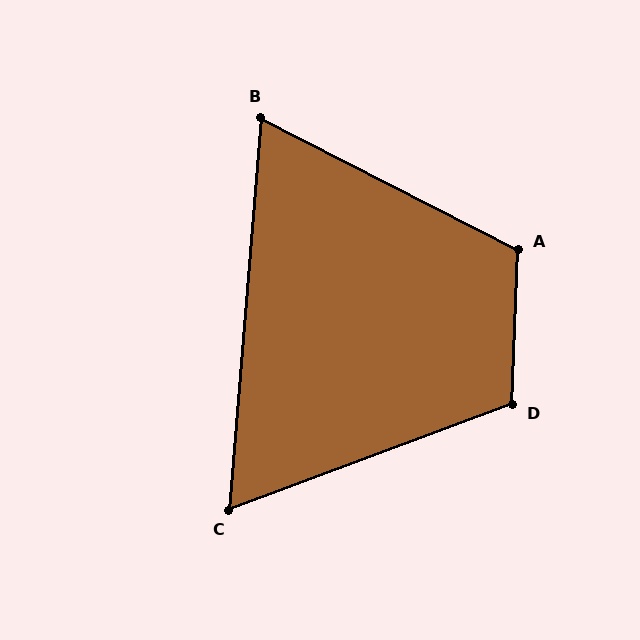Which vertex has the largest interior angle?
A, at approximately 115 degrees.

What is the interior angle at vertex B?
Approximately 68 degrees (acute).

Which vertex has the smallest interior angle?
C, at approximately 65 degrees.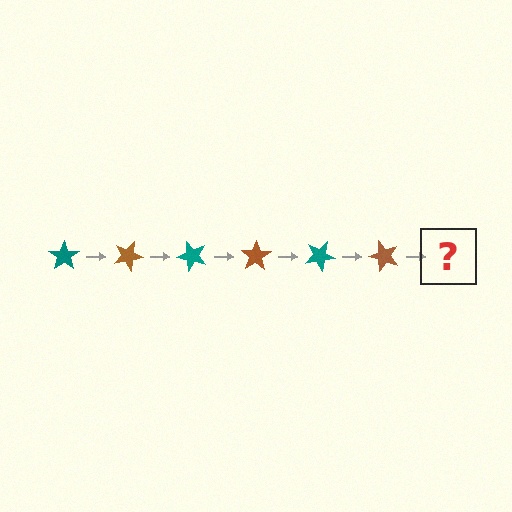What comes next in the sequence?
The next element should be a teal star, rotated 150 degrees from the start.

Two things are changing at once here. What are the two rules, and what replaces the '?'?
The two rules are that it rotates 25 degrees each step and the color cycles through teal and brown. The '?' should be a teal star, rotated 150 degrees from the start.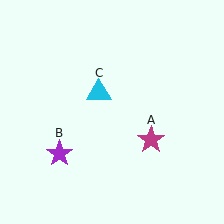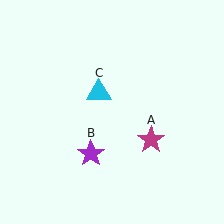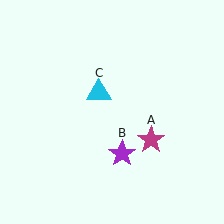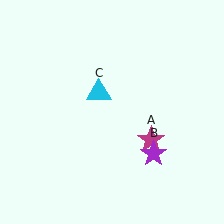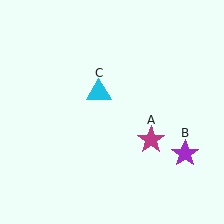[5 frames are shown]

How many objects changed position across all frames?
1 object changed position: purple star (object B).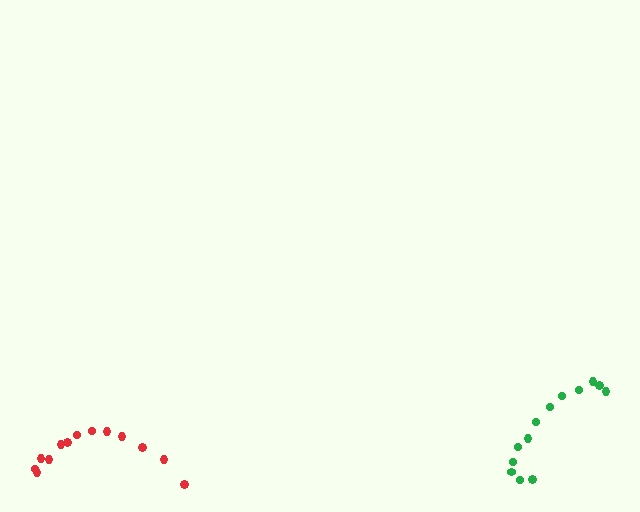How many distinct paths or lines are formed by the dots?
There are 2 distinct paths.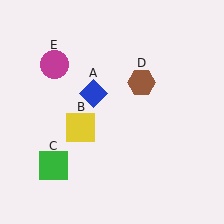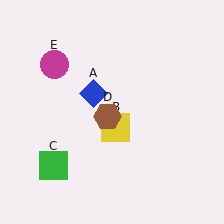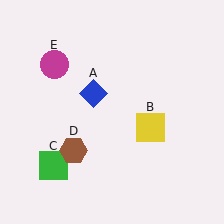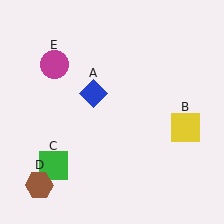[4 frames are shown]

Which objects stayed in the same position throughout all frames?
Blue diamond (object A) and green square (object C) and magenta circle (object E) remained stationary.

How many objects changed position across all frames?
2 objects changed position: yellow square (object B), brown hexagon (object D).